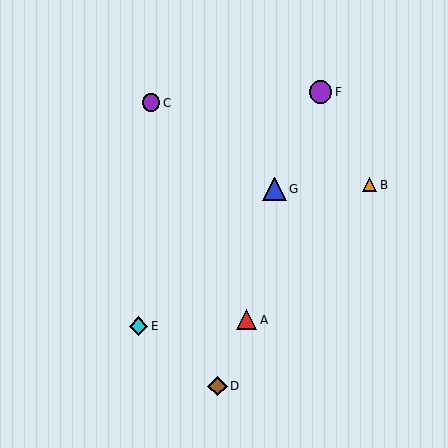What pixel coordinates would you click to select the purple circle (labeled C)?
Click at (151, 103) to select the purple circle C.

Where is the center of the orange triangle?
The center of the orange triangle is at (370, 185).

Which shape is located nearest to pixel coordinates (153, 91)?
The purple circle (labeled C) at (151, 103) is nearest to that location.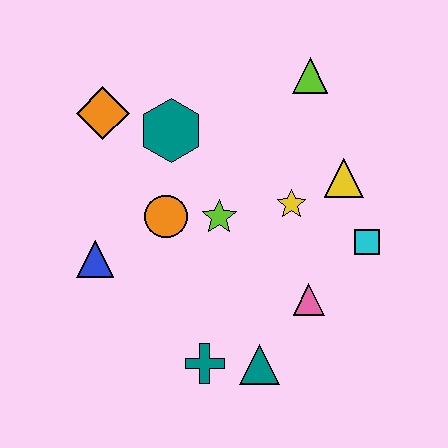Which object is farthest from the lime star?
The lime triangle is farthest from the lime star.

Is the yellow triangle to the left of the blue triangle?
No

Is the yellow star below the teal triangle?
No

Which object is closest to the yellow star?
The yellow triangle is closest to the yellow star.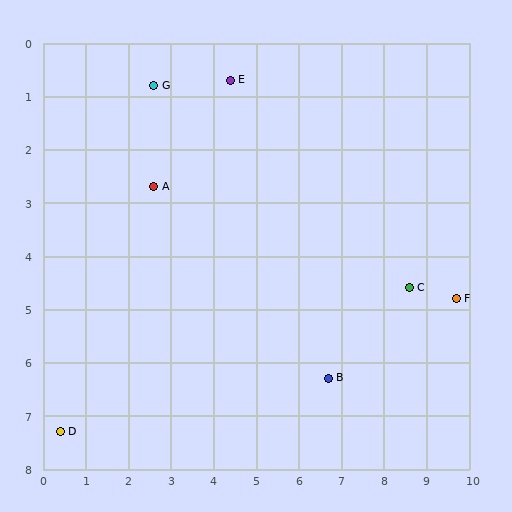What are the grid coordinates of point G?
Point G is at approximately (2.6, 0.8).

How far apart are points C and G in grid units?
Points C and G are about 7.1 grid units apart.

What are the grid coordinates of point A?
Point A is at approximately (2.6, 2.7).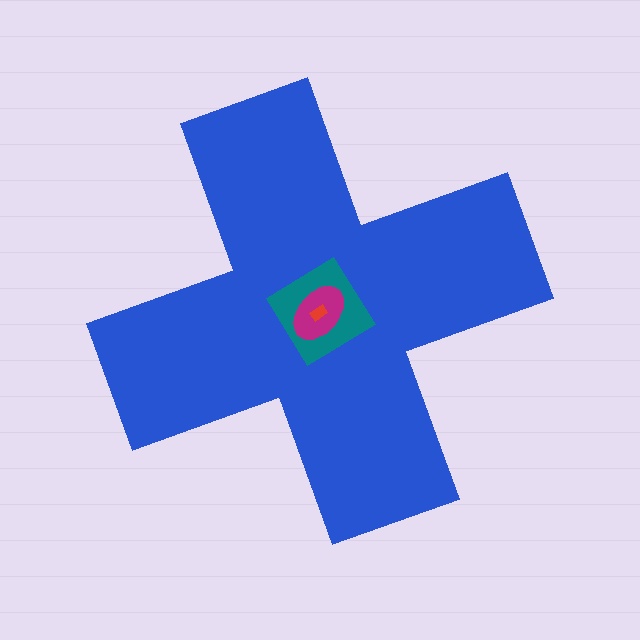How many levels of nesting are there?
4.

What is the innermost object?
The red rectangle.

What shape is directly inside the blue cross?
The teal diamond.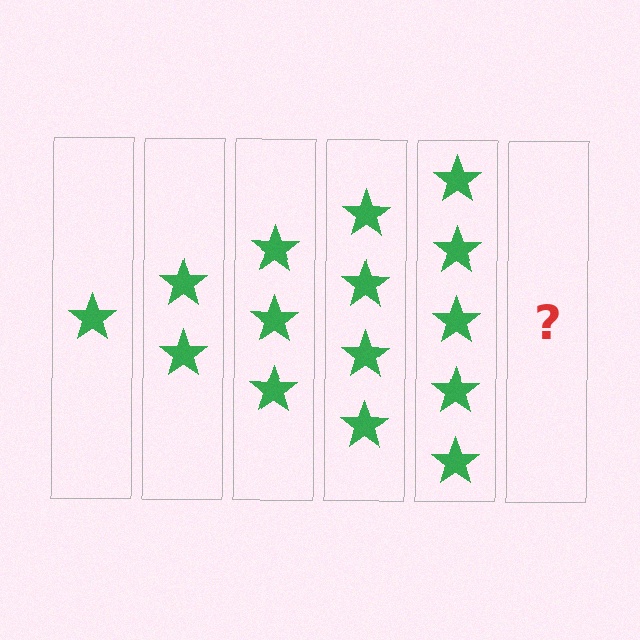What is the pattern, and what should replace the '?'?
The pattern is that each step adds one more star. The '?' should be 6 stars.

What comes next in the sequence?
The next element should be 6 stars.